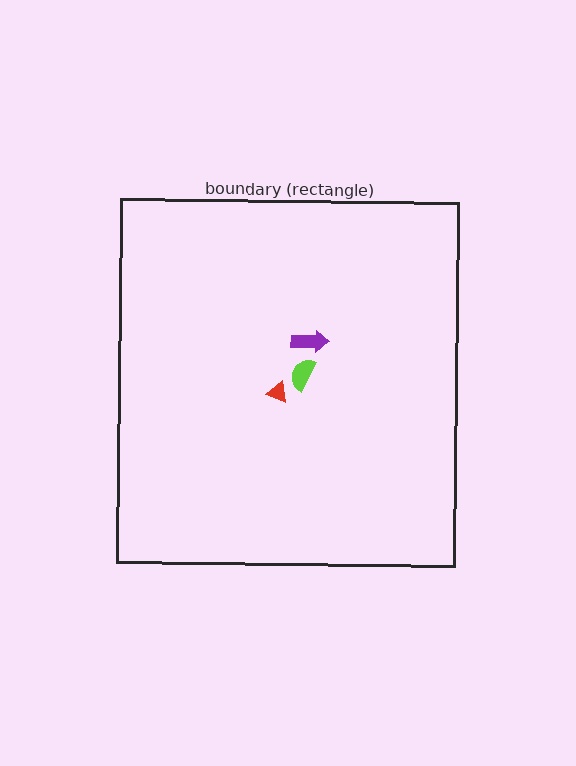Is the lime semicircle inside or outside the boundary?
Inside.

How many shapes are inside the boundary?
3 inside, 0 outside.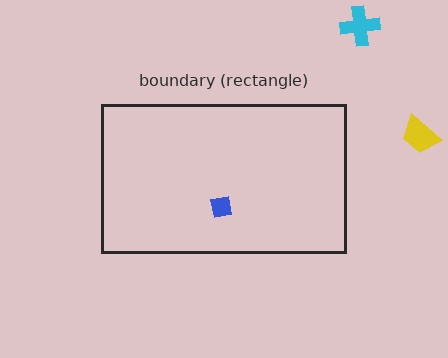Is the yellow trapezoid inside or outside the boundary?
Outside.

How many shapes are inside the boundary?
1 inside, 2 outside.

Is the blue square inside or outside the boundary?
Inside.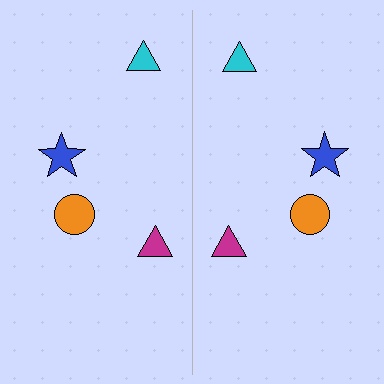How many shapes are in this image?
There are 8 shapes in this image.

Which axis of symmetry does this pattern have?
The pattern has a vertical axis of symmetry running through the center of the image.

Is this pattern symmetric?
Yes, this pattern has bilateral (reflection) symmetry.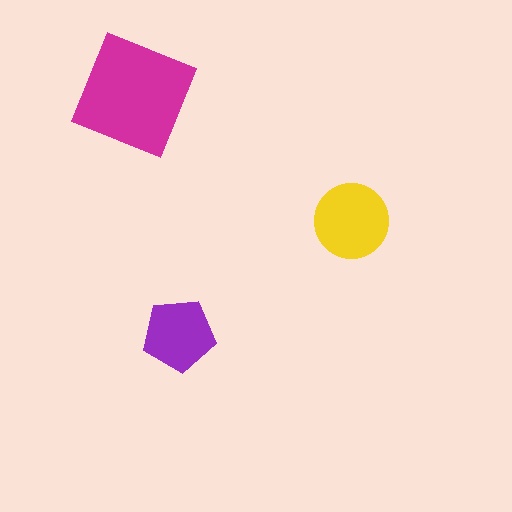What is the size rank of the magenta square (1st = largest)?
1st.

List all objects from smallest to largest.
The purple pentagon, the yellow circle, the magenta square.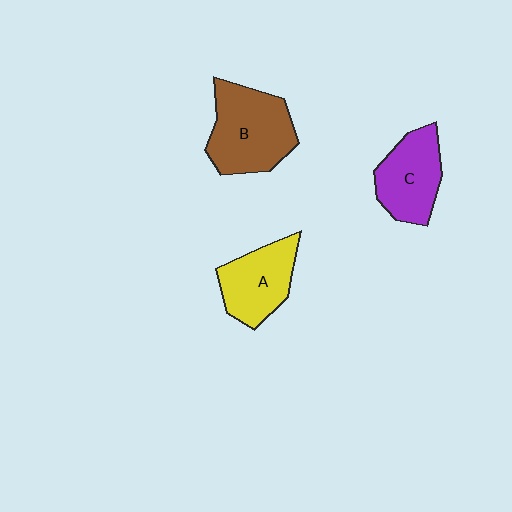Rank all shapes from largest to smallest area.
From largest to smallest: B (brown), C (purple), A (yellow).